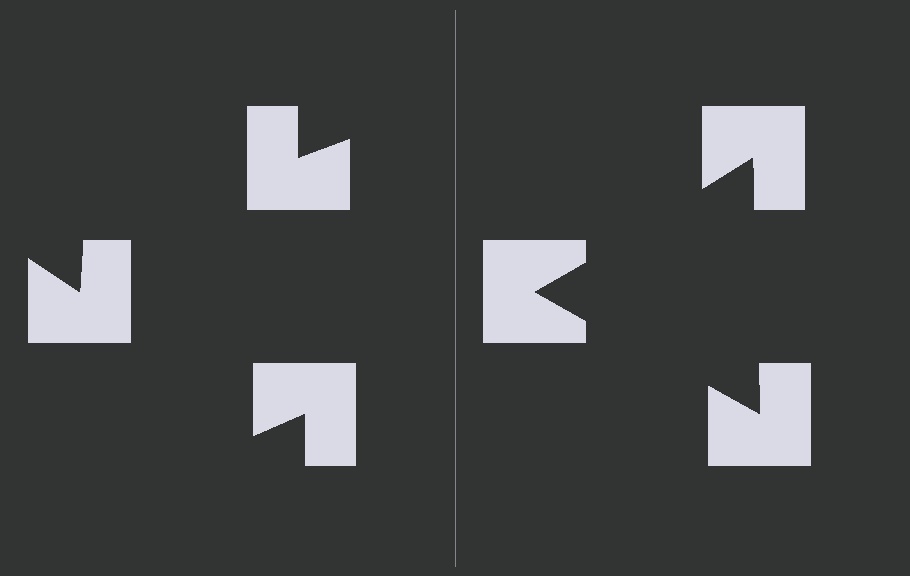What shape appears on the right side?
An illusory triangle.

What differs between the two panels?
The notched squares are positioned identically on both sides; only the wedge orientations differ. On the right they align to a triangle; on the left they are misaligned.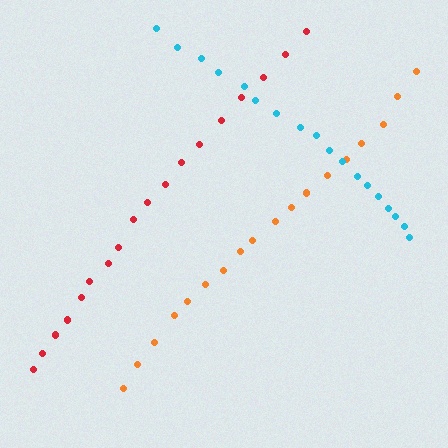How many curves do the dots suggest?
There are 3 distinct paths.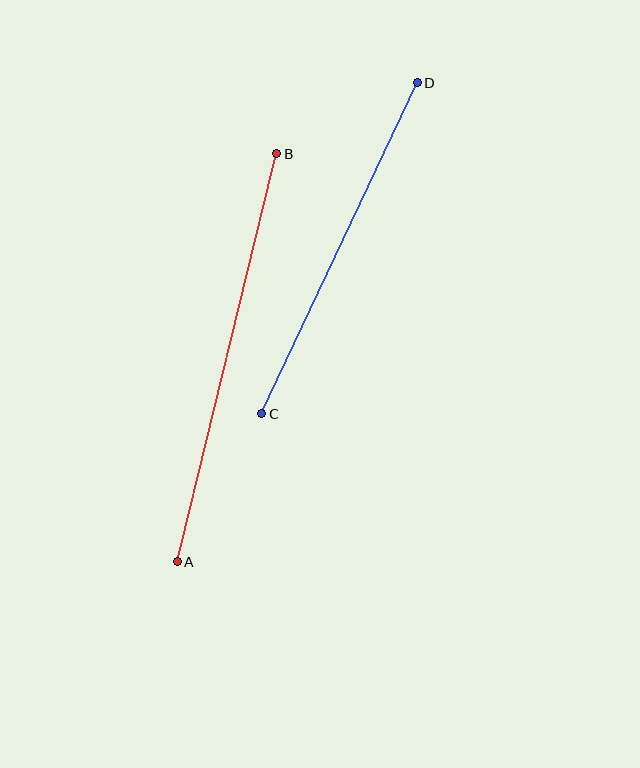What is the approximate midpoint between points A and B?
The midpoint is at approximately (227, 358) pixels.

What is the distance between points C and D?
The distance is approximately 366 pixels.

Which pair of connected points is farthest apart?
Points A and B are farthest apart.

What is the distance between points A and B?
The distance is approximately 420 pixels.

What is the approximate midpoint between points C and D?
The midpoint is at approximately (339, 248) pixels.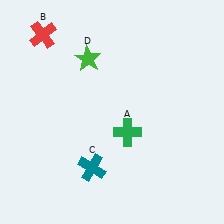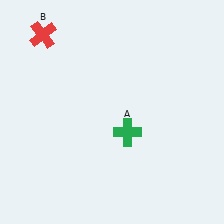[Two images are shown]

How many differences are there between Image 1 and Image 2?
There are 2 differences between the two images.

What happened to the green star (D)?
The green star (D) was removed in Image 2. It was in the top-left area of Image 1.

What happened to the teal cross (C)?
The teal cross (C) was removed in Image 2. It was in the bottom-left area of Image 1.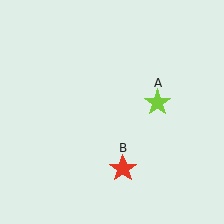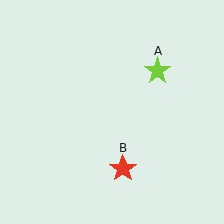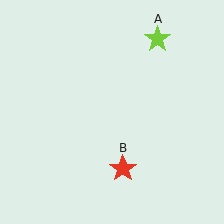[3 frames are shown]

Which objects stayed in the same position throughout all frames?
Red star (object B) remained stationary.